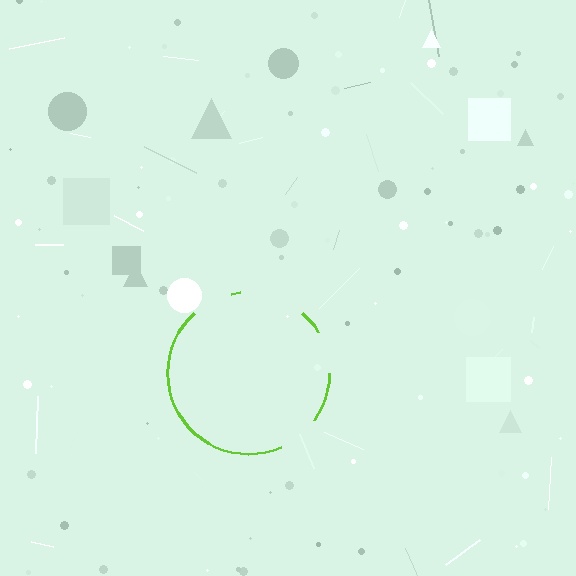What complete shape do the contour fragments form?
The contour fragments form a circle.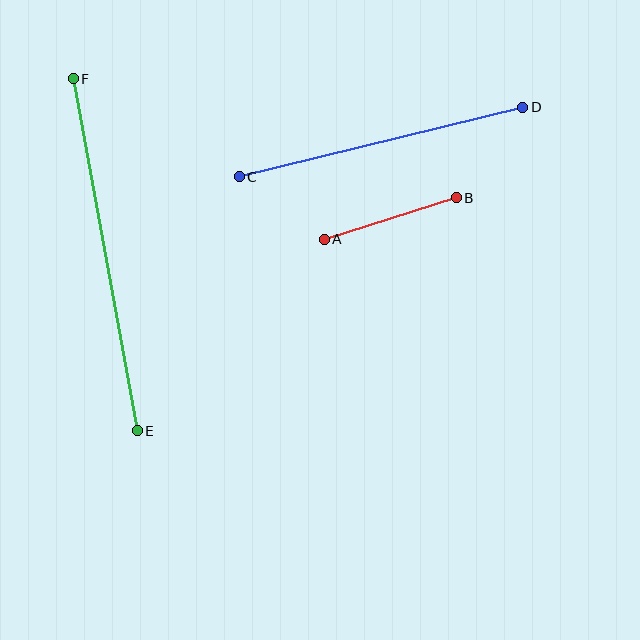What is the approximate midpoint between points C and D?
The midpoint is at approximately (381, 142) pixels.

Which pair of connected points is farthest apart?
Points E and F are farthest apart.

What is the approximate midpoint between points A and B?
The midpoint is at approximately (390, 219) pixels.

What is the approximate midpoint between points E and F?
The midpoint is at approximately (105, 255) pixels.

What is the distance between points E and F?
The distance is approximately 358 pixels.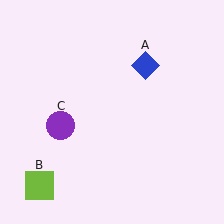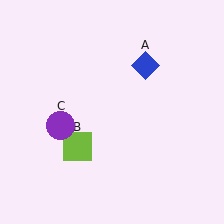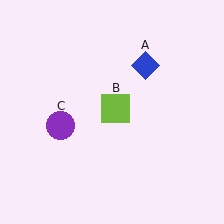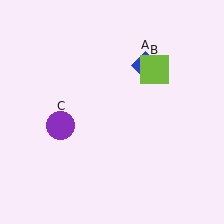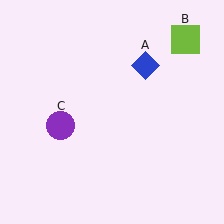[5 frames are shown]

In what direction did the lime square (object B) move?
The lime square (object B) moved up and to the right.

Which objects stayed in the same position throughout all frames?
Blue diamond (object A) and purple circle (object C) remained stationary.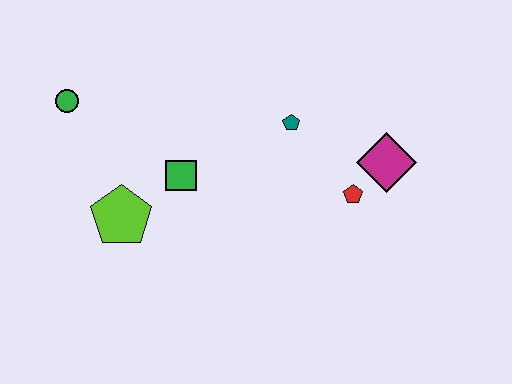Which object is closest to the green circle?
The lime pentagon is closest to the green circle.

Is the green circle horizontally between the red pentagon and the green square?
No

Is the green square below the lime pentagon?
No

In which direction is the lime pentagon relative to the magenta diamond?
The lime pentagon is to the left of the magenta diamond.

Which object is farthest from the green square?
The magenta diamond is farthest from the green square.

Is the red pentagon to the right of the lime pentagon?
Yes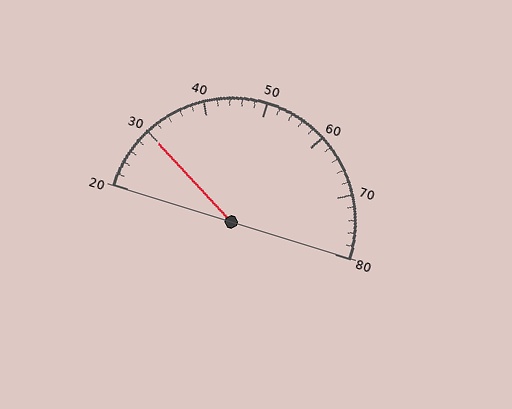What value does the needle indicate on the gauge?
The needle indicates approximately 30.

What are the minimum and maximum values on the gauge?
The gauge ranges from 20 to 80.